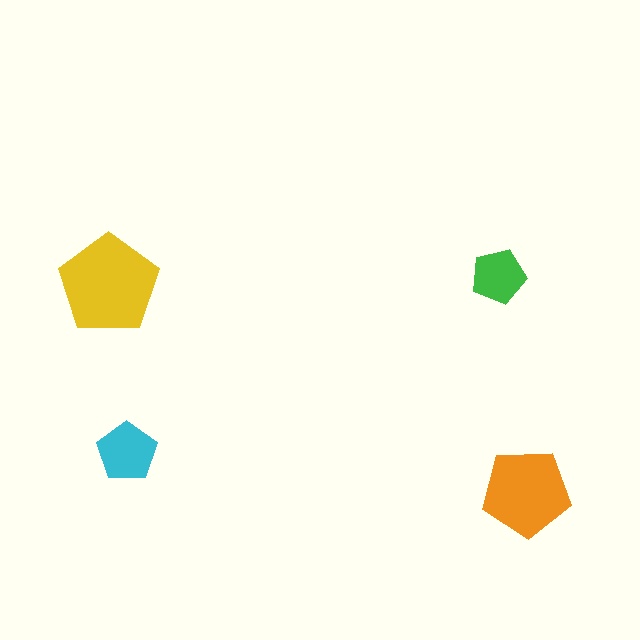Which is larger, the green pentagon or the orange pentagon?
The orange one.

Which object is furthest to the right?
The orange pentagon is rightmost.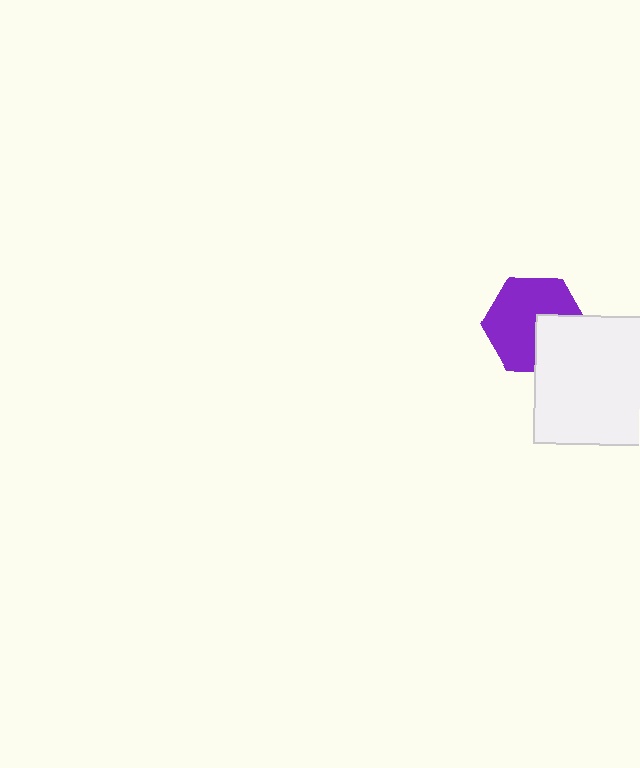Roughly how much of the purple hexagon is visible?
Most of it is visible (roughly 68%).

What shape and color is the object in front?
The object in front is a white square.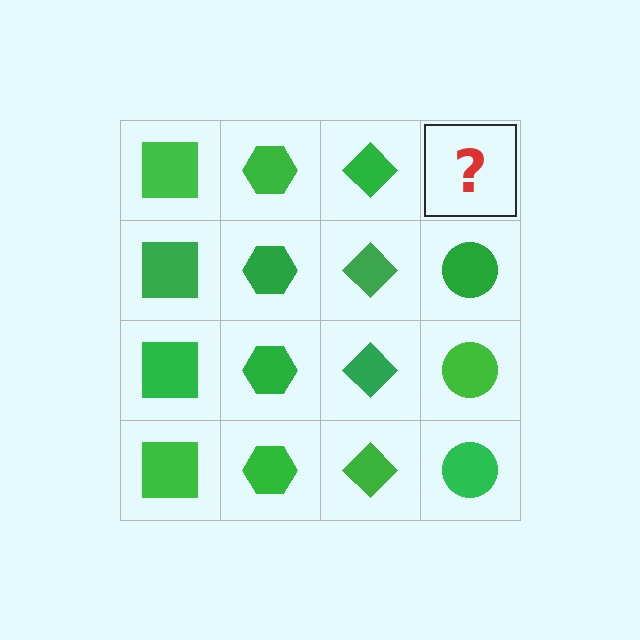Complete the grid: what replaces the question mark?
The question mark should be replaced with a green circle.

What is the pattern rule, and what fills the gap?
The rule is that each column has a consistent shape. The gap should be filled with a green circle.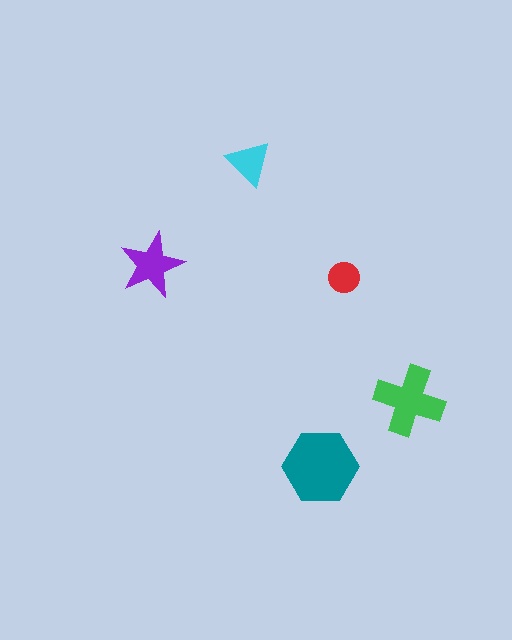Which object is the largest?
The teal hexagon.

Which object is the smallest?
The red circle.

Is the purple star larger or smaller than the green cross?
Smaller.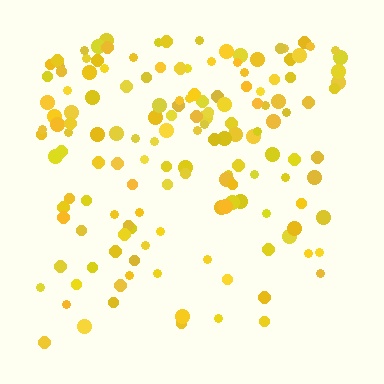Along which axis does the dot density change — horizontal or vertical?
Vertical.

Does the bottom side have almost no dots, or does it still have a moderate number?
Still a moderate number, just noticeably fewer than the top.